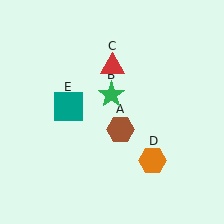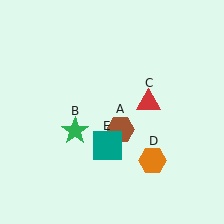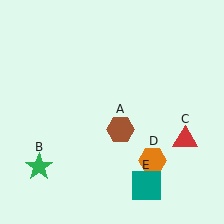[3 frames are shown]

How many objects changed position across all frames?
3 objects changed position: green star (object B), red triangle (object C), teal square (object E).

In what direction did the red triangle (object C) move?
The red triangle (object C) moved down and to the right.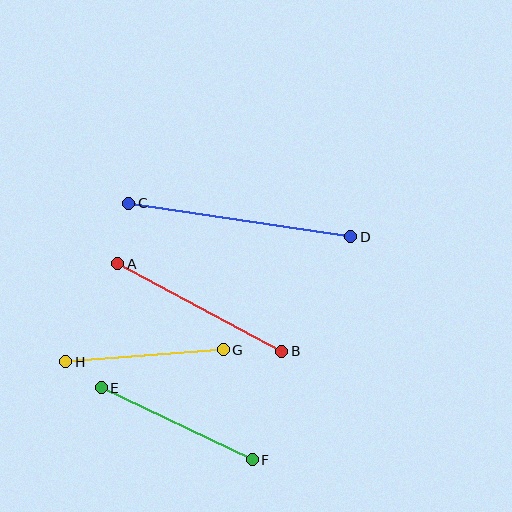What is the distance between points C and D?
The distance is approximately 225 pixels.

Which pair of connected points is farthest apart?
Points C and D are farthest apart.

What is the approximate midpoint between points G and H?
The midpoint is at approximately (145, 356) pixels.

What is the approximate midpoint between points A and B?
The midpoint is at approximately (200, 308) pixels.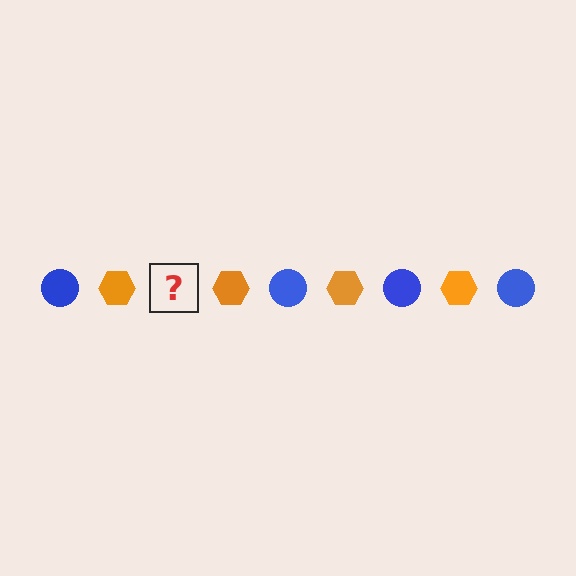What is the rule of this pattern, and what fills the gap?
The rule is that the pattern alternates between blue circle and orange hexagon. The gap should be filled with a blue circle.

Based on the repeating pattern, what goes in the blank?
The blank should be a blue circle.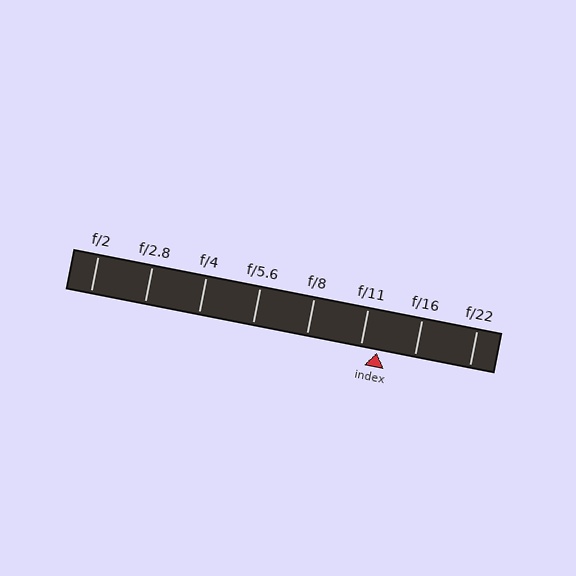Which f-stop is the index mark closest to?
The index mark is closest to f/11.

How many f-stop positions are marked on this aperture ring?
There are 8 f-stop positions marked.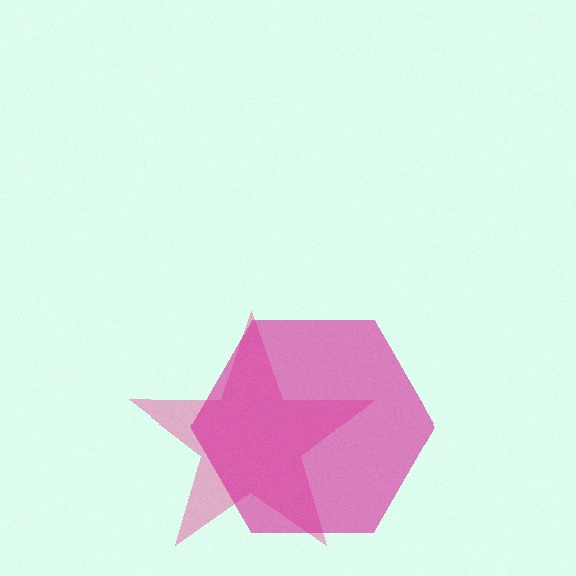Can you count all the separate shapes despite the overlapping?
Yes, there are 2 separate shapes.